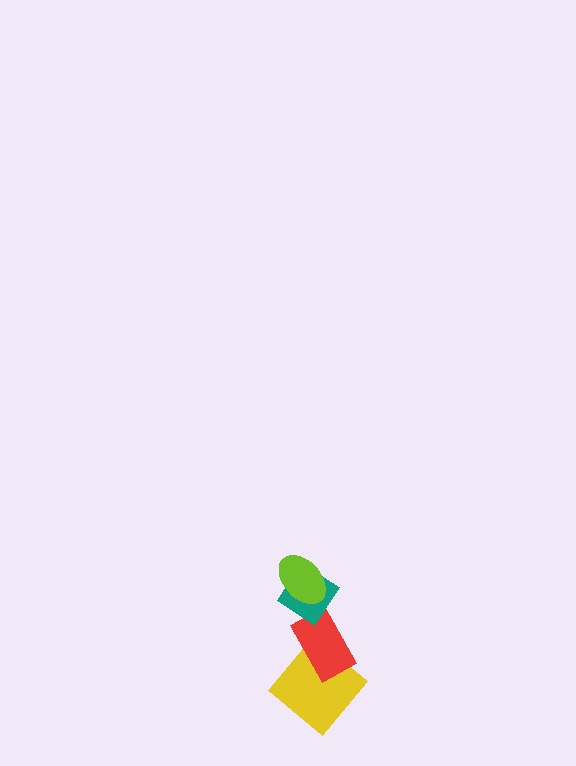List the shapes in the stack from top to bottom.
From top to bottom: the lime ellipse, the teal diamond, the red rectangle, the yellow diamond.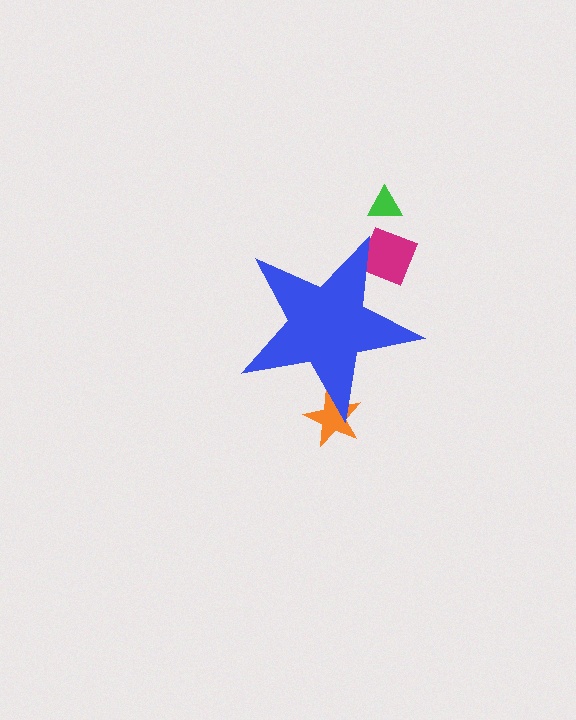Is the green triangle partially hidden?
No, the green triangle is fully visible.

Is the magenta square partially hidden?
Yes, the magenta square is partially hidden behind the blue star.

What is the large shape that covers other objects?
A blue star.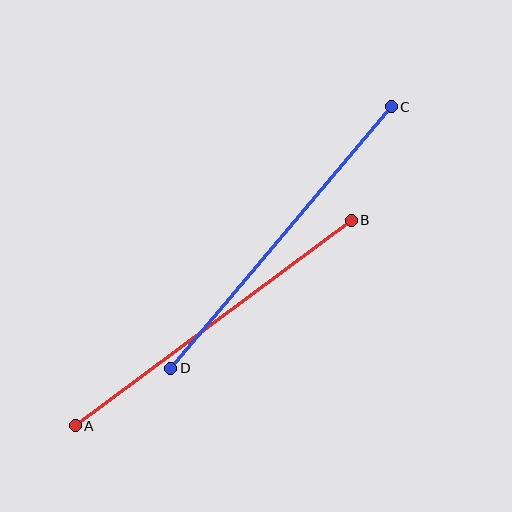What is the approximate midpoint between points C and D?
The midpoint is at approximately (281, 238) pixels.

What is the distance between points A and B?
The distance is approximately 344 pixels.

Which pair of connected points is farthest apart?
Points A and B are farthest apart.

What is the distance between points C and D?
The distance is approximately 342 pixels.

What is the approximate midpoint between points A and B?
The midpoint is at approximately (213, 323) pixels.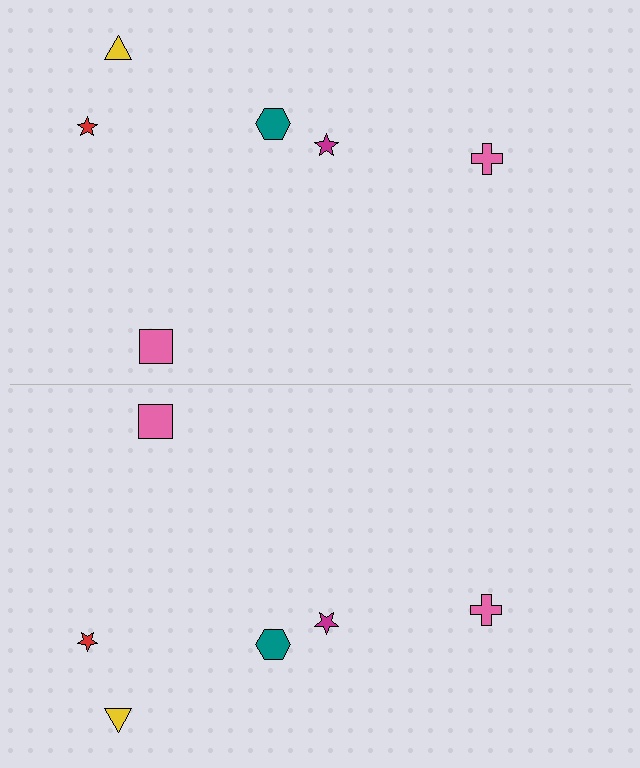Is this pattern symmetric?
Yes, this pattern has bilateral (reflection) symmetry.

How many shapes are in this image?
There are 12 shapes in this image.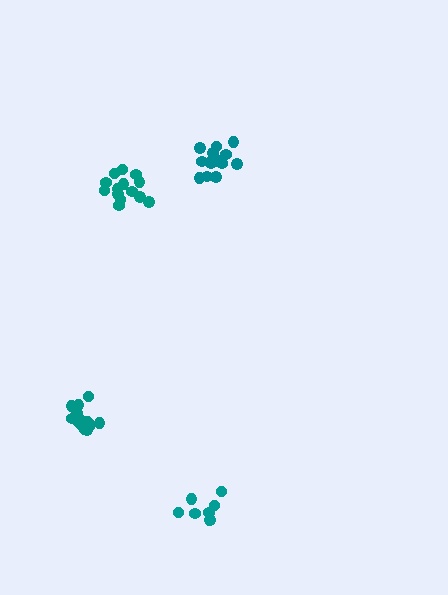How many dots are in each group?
Group 1: 14 dots, Group 2: 14 dots, Group 3: 14 dots, Group 4: 8 dots (50 total).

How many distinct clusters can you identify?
There are 4 distinct clusters.